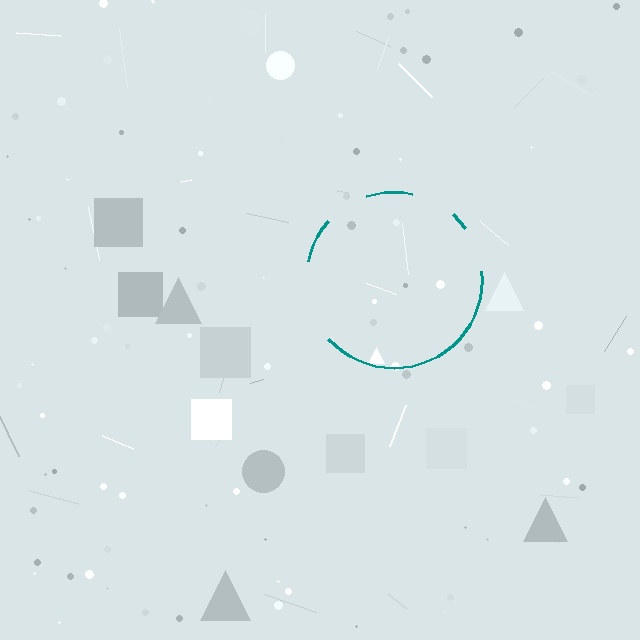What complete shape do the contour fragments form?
The contour fragments form a circle.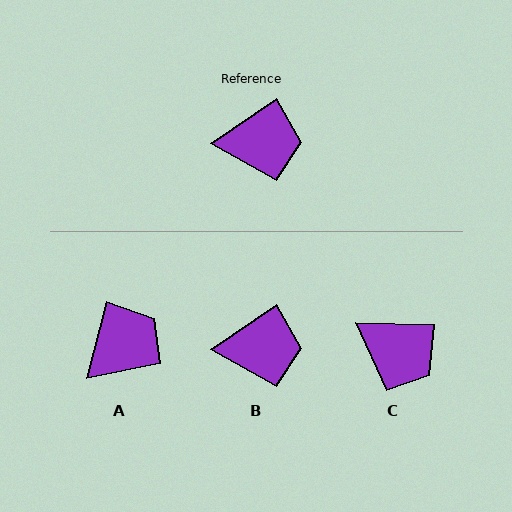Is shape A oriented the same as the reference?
No, it is off by about 41 degrees.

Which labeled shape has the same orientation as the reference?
B.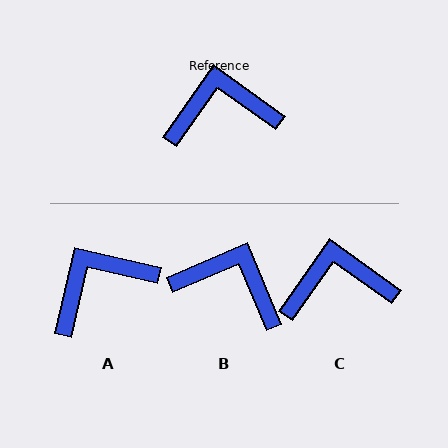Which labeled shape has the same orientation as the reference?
C.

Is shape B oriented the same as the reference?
No, it is off by about 32 degrees.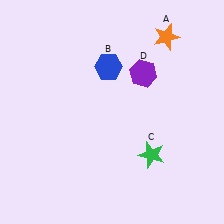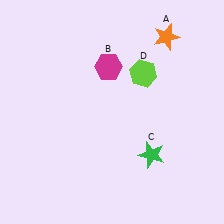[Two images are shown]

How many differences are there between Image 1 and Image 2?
There are 2 differences between the two images.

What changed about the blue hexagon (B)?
In Image 1, B is blue. In Image 2, it changed to magenta.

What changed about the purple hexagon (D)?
In Image 1, D is purple. In Image 2, it changed to lime.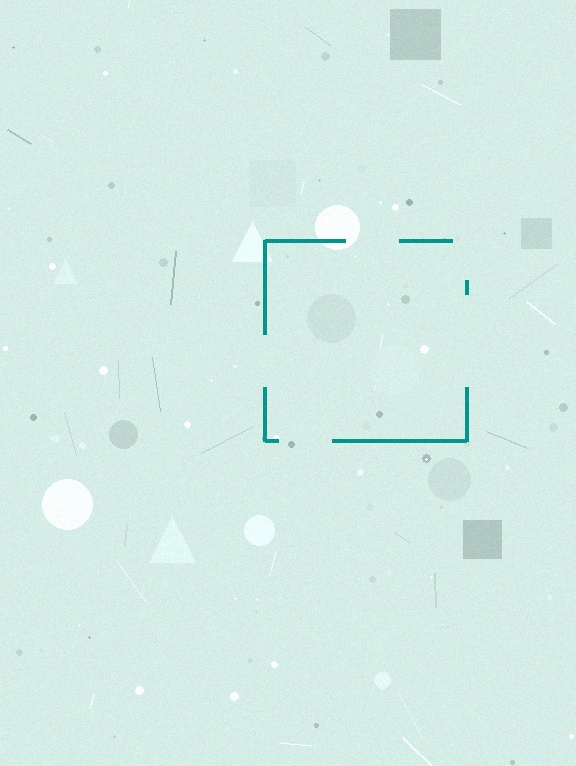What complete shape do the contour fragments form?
The contour fragments form a square.